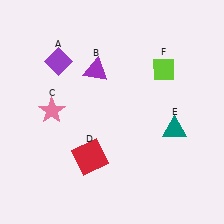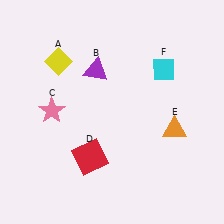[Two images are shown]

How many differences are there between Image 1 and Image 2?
There are 3 differences between the two images.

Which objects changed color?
A changed from purple to yellow. E changed from teal to orange. F changed from lime to cyan.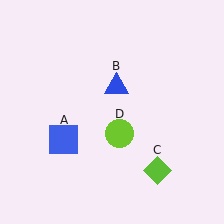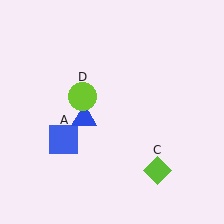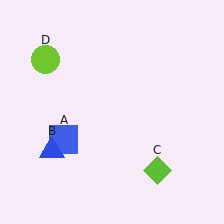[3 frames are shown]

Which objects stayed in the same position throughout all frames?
Blue square (object A) and lime diamond (object C) remained stationary.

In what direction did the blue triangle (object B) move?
The blue triangle (object B) moved down and to the left.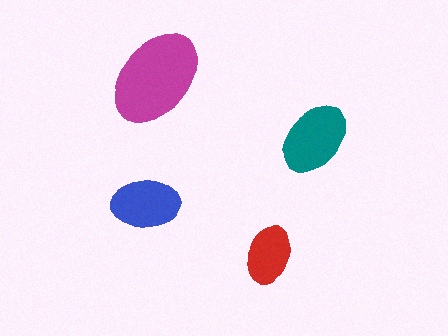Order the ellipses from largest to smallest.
the magenta one, the teal one, the blue one, the red one.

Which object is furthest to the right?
The teal ellipse is rightmost.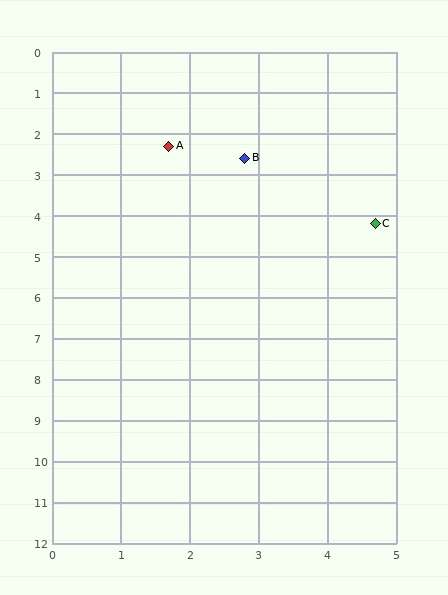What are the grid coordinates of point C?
Point C is at approximately (4.7, 4.2).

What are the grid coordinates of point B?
Point B is at approximately (2.8, 2.6).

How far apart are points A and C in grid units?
Points A and C are about 3.6 grid units apart.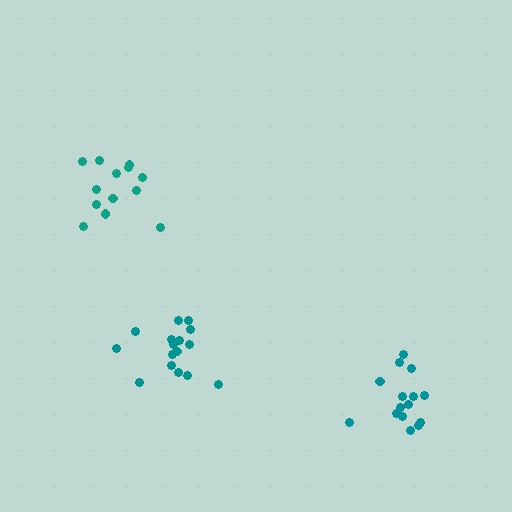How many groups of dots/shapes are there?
There are 3 groups.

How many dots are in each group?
Group 1: 15 dots, Group 2: 16 dots, Group 3: 13 dots (44 total).